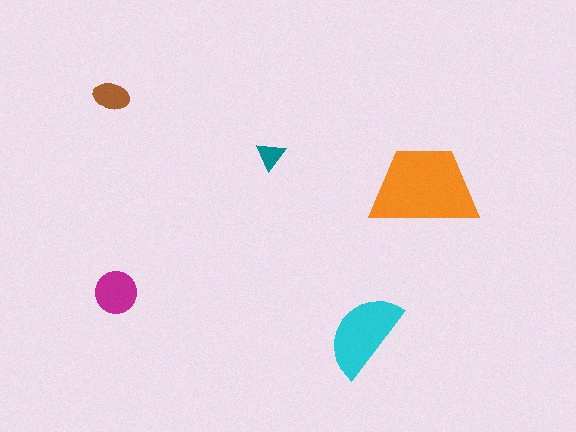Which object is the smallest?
The teal triangle.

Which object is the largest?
The orange trapezoid.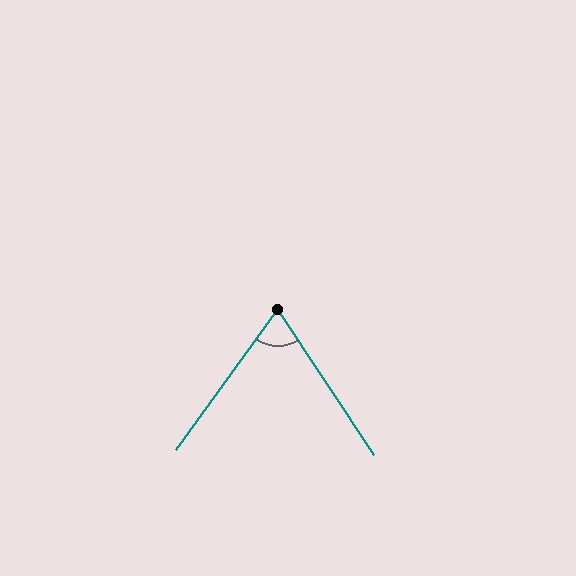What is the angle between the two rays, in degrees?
Approximately 69 degrees.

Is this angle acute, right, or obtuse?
It is acute.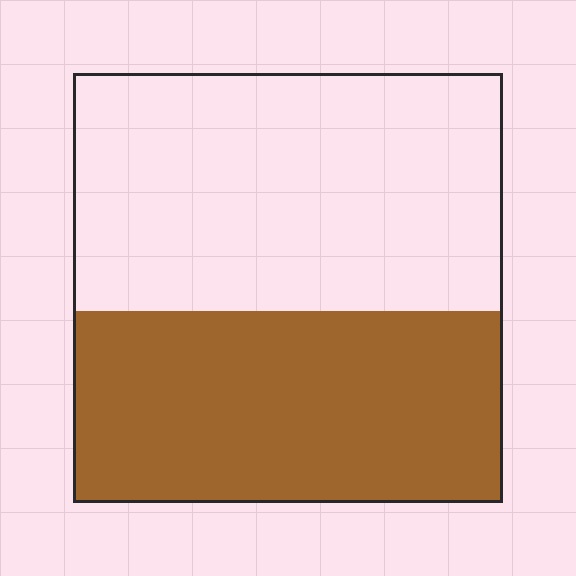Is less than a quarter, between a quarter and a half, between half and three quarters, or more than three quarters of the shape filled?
Between a quarter and a half.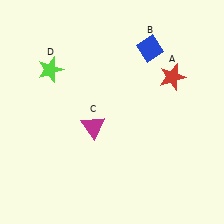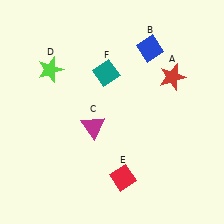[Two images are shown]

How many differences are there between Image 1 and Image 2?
There are 2 differences between the two images.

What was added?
A red diamond (E), a teal diamond (F) were added in Image 2.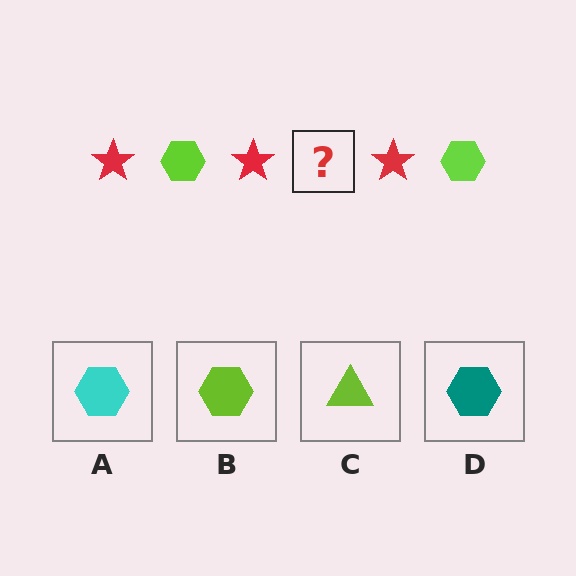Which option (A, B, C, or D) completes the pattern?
B.